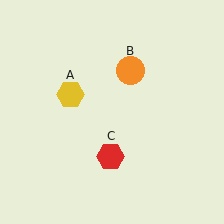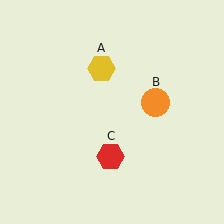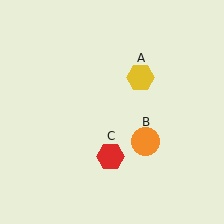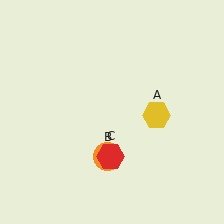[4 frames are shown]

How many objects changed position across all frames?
2 objects changed position: yellow hexagon (object A), orange circle (object B).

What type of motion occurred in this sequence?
The yellow hexagon (object A), orange circle (object B) rotated clockwise around the center of the scene.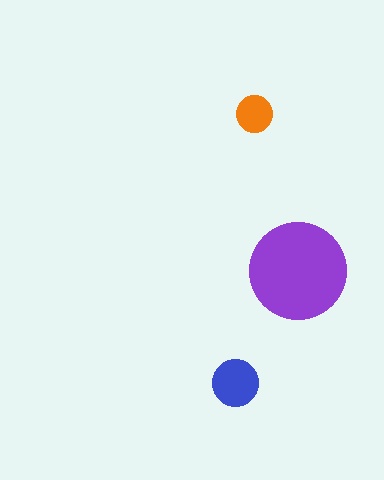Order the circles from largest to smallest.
the purple one, the blue one, the orange one.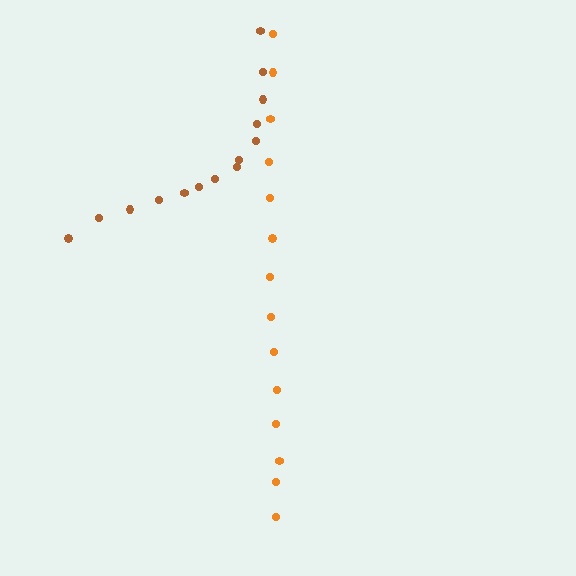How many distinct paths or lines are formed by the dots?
There are 2 distinct paths.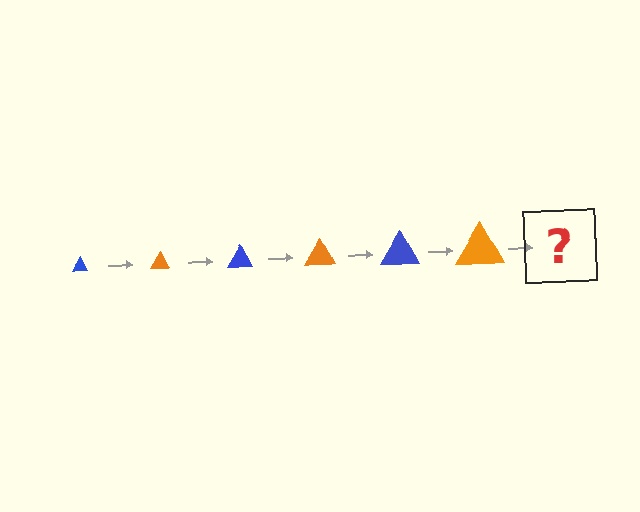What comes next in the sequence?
The next element should be a blue triangle, larger than the previous one.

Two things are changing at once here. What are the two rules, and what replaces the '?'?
The two rules are that the triangle grows larger each step and the color cycles through blue and orange. The '?' should be a blue triangle, larger than the previous one.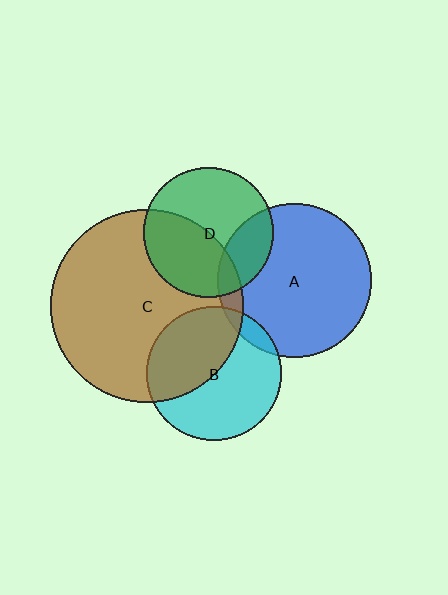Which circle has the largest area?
Circle C (brown).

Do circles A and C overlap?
Yes.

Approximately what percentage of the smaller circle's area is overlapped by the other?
Approximately 10%.